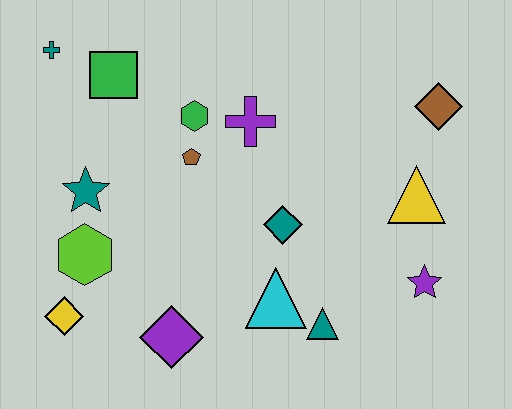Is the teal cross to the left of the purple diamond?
Yes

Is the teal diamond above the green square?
No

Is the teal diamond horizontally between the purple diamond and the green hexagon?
No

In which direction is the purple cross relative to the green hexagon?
The purple cross is to the right of the green hexagon.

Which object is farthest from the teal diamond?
The teal cross is farthest from the teal diamond.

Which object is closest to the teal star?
The lime hexagon is closest to the teal star.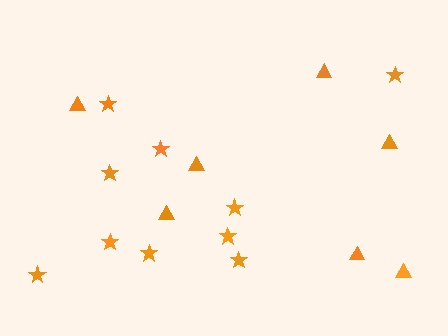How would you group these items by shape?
There are 2 groups: one group of triangles (7) and one group of stars (10).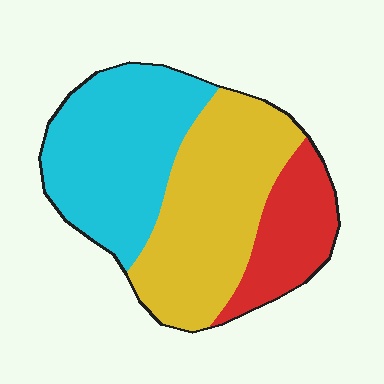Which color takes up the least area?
Red, at roughly 20%.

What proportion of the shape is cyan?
Cyan takes up about two fifths (2/5) of the shape.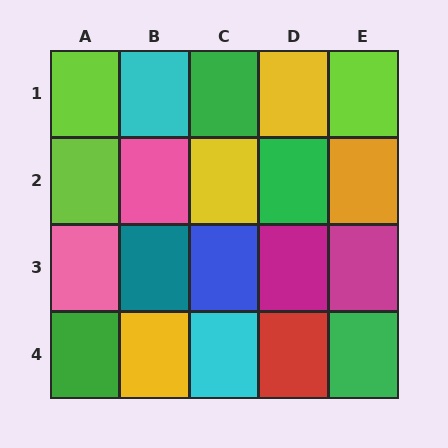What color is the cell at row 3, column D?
Magenta.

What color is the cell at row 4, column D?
Red.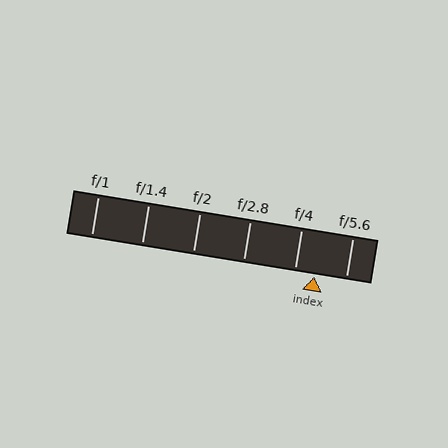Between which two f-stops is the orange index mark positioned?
The index mark is between f/4 and f/5.6.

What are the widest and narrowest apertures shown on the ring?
The widest aperture shown is f/1 and the narrowest is f/5.6.